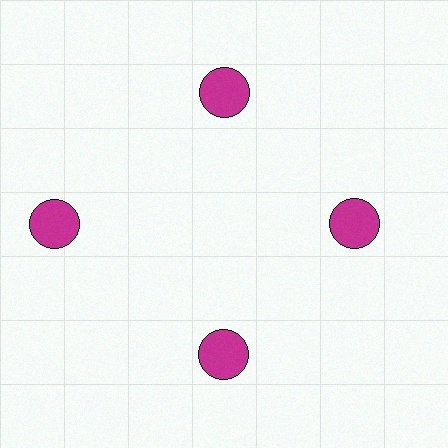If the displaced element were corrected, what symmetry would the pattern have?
It would have 4-fold rotational symmetry — the pattern would map onto itself every 90 degrees.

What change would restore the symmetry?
The symmetry would be restored by moving it inward, back onto the ring so that all 4 circles sit at equal angles and equal distance from the center.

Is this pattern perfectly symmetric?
No. The 4 magenta circles are arranged in a ring, but one element near the 9 o'clock position is pushed outward from the center, breaking the 4-fold rotational symmetry.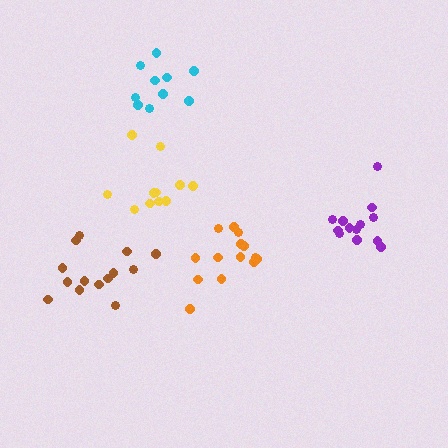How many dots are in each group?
Group 1: 11 dots, Group 2: 14 dots, Group 3: 10 dots, Group 4: 14 dots, Group 5: 13 dots (62 total).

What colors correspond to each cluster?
The clusters are colored: yellow, orange, cyan, brown, purple.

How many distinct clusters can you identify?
There are 5 distinct clusters.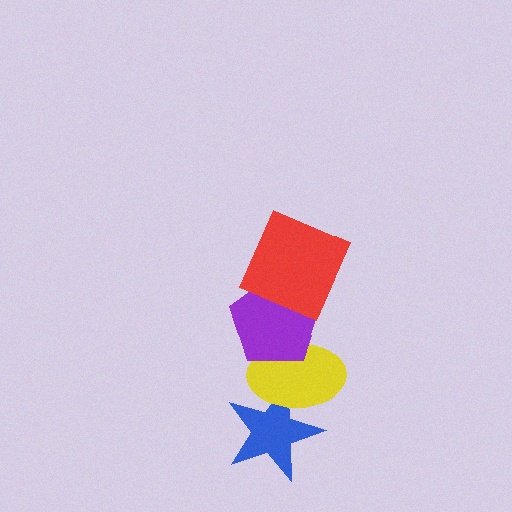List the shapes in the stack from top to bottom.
From top to bottom: the red square, the purple pentagon, the yellow ellipse, the blue star.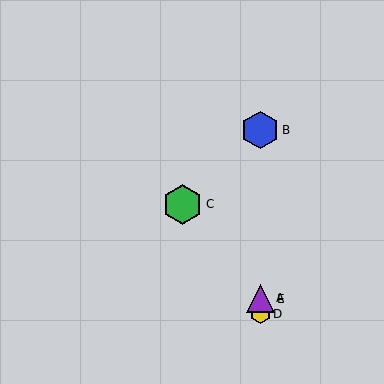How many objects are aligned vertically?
4 objects (A, B, D, E) are aligned vertically.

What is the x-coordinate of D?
Object D is at x≈260.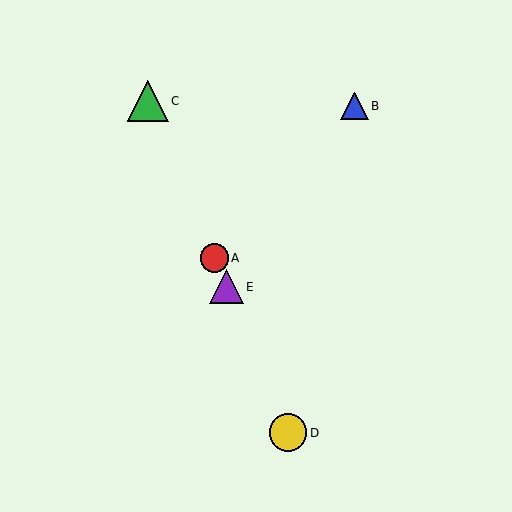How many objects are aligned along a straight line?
4 objects (A, C, D, E) are aligned along a straight line.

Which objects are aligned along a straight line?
Objects A, C, D, E are aligned along a straight line.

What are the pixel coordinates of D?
Object D is at (288, 433).